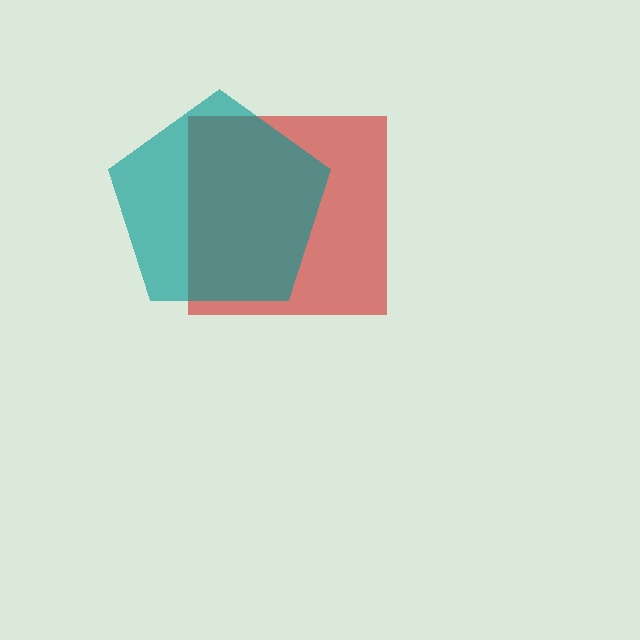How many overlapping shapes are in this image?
There are 2 overlapping shapes in the image.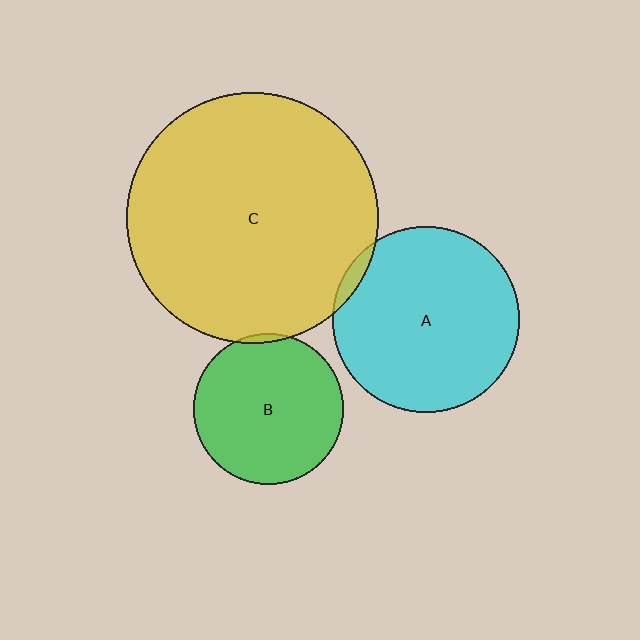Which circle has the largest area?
Circle C (yellow).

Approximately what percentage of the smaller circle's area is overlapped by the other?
Approximately 5%.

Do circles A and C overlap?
Yes.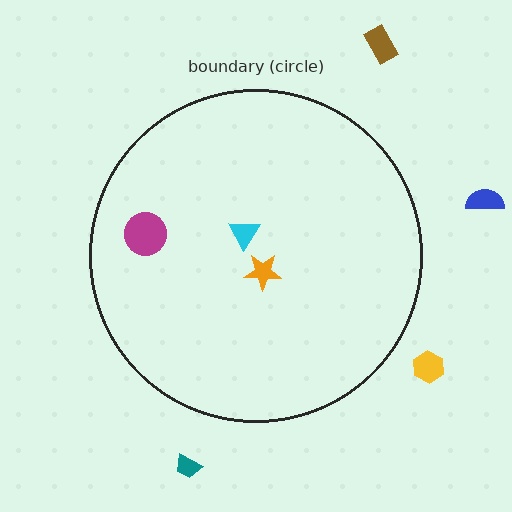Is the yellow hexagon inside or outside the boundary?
Outside.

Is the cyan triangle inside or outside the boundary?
Inside.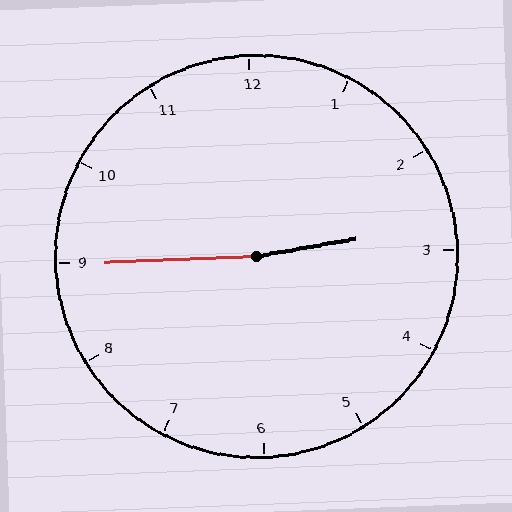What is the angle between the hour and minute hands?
Approximately 172 degrees.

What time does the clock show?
2:45.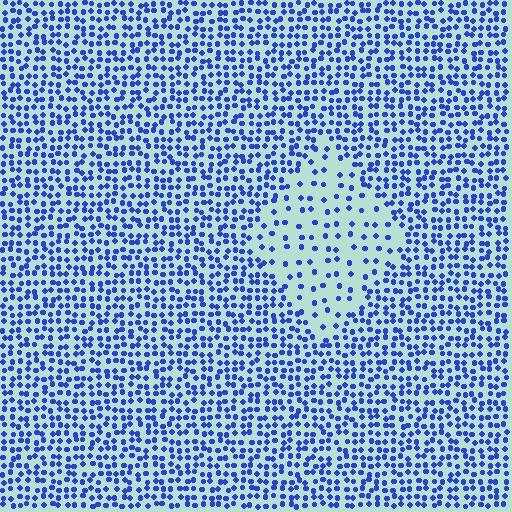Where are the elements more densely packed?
The elements are more densely packed outside the diamond boundary.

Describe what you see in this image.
The image contains small blue elements arranged at two different densities. A diamond-shaped region is visible where the elements are less densely packed than the surrounding area.